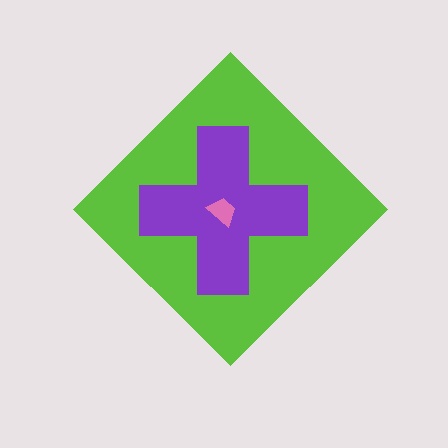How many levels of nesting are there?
3.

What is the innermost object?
The pink trapezoid.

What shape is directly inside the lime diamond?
The purple cross.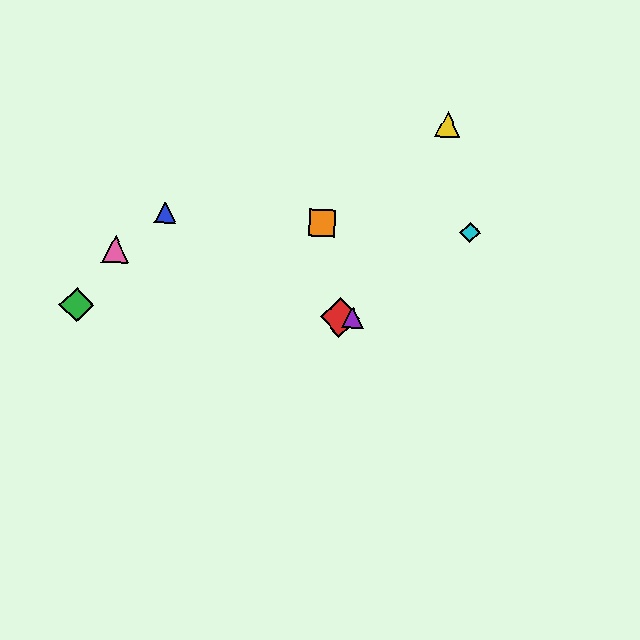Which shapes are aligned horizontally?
The red diamond, the green diamond, the purple triangle are aligned horizontally.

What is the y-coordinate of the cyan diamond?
The cyan diamond is at y≈232.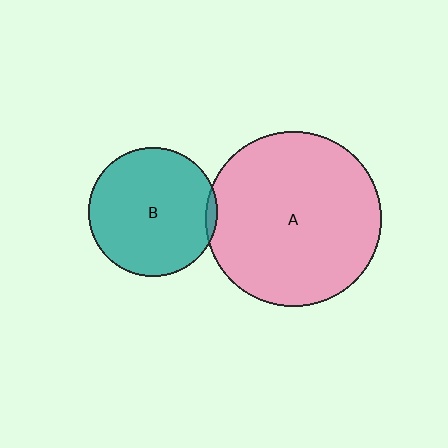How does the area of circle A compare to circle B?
Approximately 1.9 times.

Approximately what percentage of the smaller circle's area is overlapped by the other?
Approximately 5%.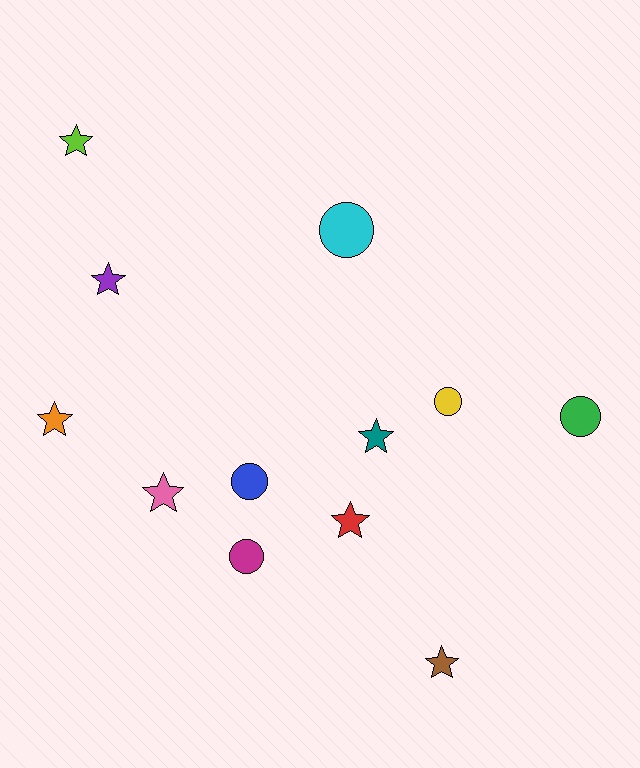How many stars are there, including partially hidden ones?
There are 7 stars.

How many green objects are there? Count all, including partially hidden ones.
There is 1 green object.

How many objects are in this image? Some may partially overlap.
There are 12 objects.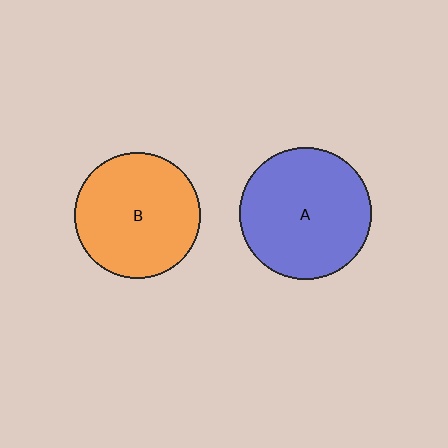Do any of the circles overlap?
No, none of the circles overlap.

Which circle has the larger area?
Circle A (blue).